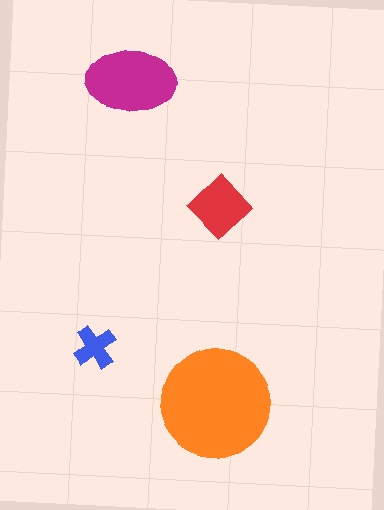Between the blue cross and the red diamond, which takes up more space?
The red diamond.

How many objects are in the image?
There are 4 objects in the image.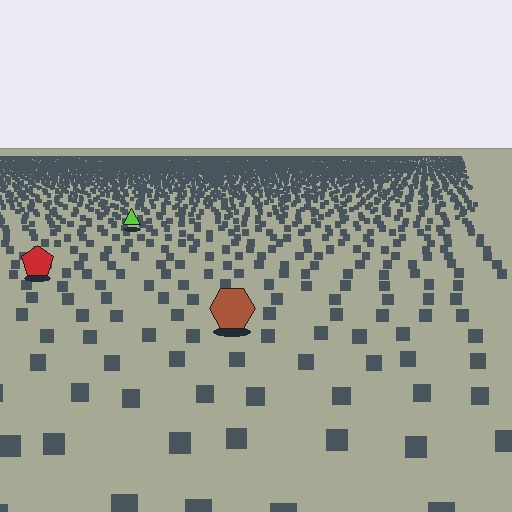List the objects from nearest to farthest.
From nearest to farthest: the brown hexagon, the red pentagon, the lime triangle.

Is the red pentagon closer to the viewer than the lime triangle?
Yes. The red pentagon is closer — you can tell from the texture gradient: the ground texture is coarser near it.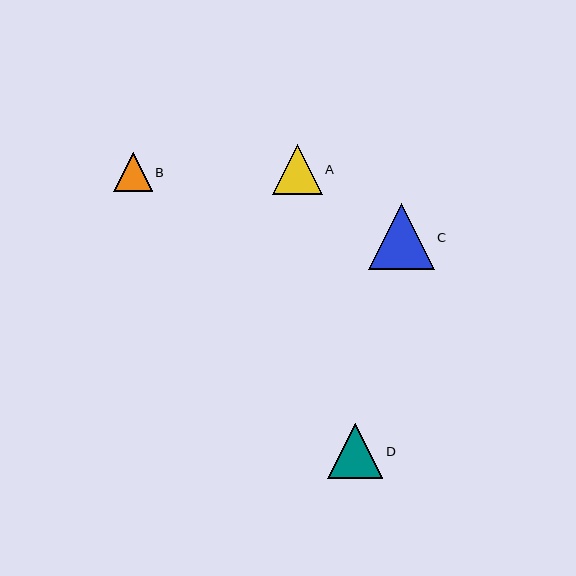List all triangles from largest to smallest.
From largest to smallest: C, D, A, B.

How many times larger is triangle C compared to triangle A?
Triangle C is approximately 1.3 times the size of triangle A.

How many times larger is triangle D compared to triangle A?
Triangle D is approximately 1.1 times the size of triangle A.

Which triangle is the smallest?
Triangle B is the smallest with a size of approximately 39 pixels.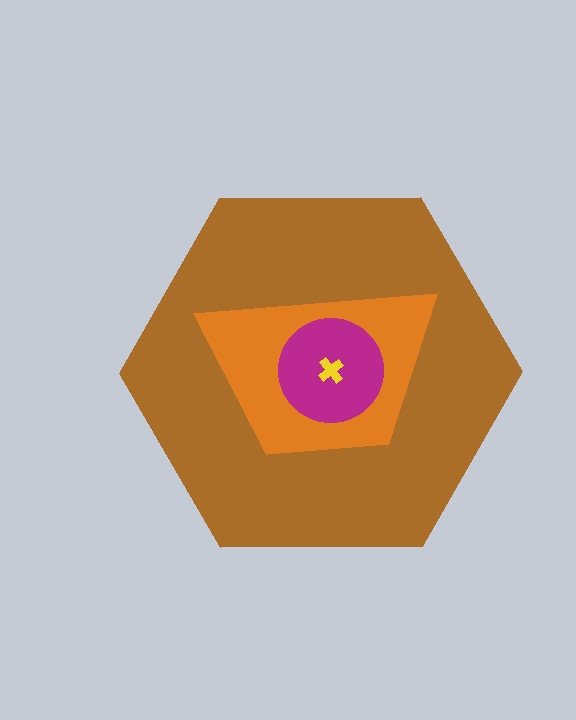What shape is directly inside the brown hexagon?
The orange trapezoid.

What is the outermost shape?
The brown hexagon.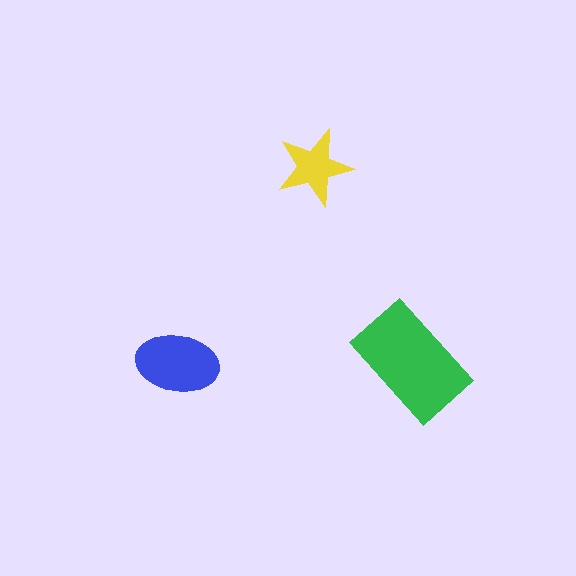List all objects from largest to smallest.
The green rectangle, the blue ellipse, the yellow star.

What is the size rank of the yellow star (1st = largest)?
3rd.